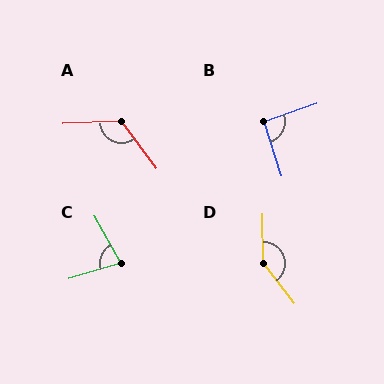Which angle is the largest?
D, at approximately 142 degrees.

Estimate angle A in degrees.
Approximately 124 degrees.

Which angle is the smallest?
C, at approximately 77 degrees.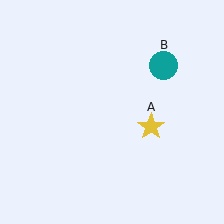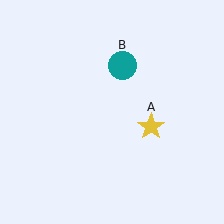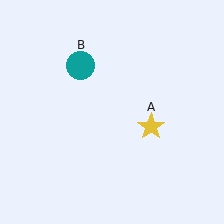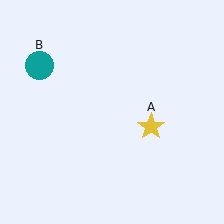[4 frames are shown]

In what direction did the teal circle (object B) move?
The teal circle (object B) moved left.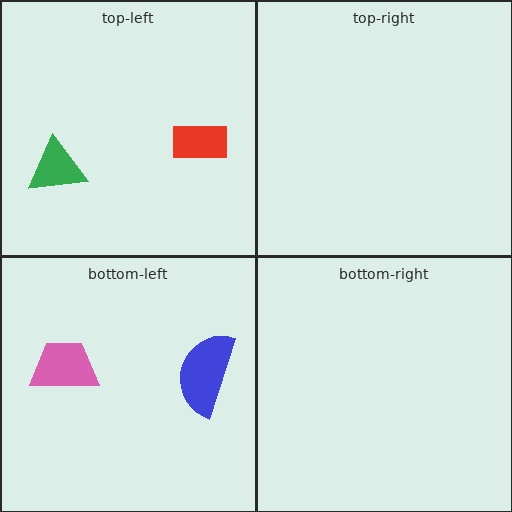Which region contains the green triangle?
The top-left region.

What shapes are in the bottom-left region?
The pink trapezoid, the blue semicircle.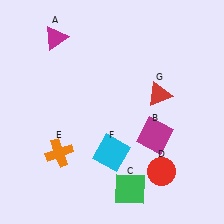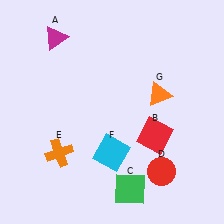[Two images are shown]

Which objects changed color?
B changed from magenta to red. G changed from red to orange.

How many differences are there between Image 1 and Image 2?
There are 2 differences between the two images.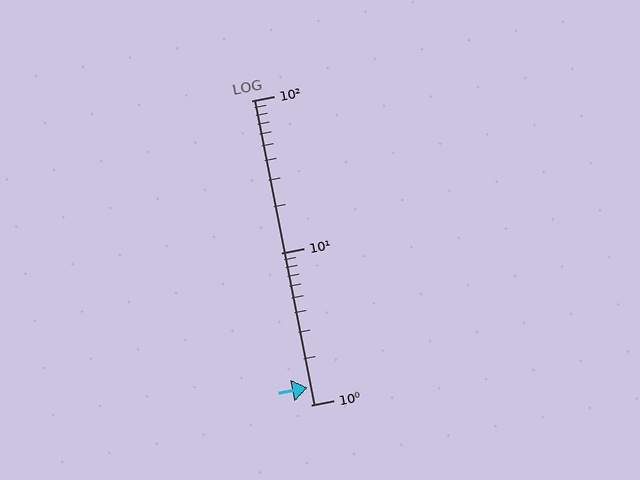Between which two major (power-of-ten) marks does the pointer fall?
The pointer is between 1 and 10.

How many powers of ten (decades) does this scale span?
The scale spans 2 decades, from 1 to 100.